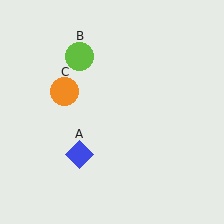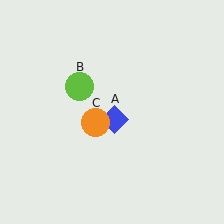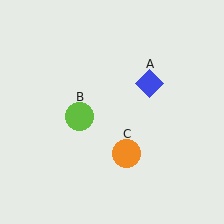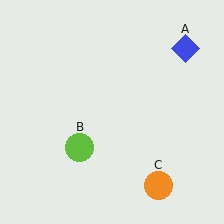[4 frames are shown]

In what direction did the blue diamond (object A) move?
The blue diamond (object A) moved up and to the right.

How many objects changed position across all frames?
3 objects changed position: blue diamond (object A), lime circle (object B), orange circle (object C).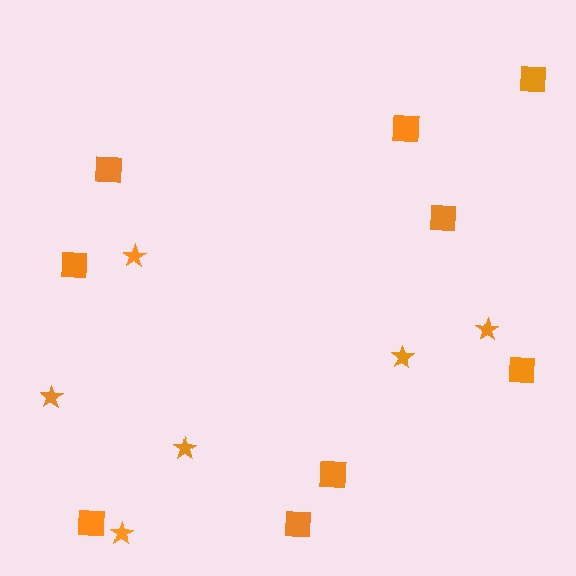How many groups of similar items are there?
There are 2 groups: one group of stars (6) and one group of squares (9).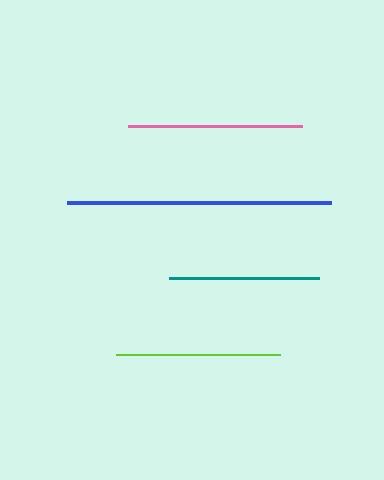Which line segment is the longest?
The blue line is the longest at approximately 264 pixels.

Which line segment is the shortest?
The teal line is the shortest at approximately 150 pixels.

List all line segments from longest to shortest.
From longest to shortest: blue, pink, lime, teal.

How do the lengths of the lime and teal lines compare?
The lime and teal lines are approximately the same length.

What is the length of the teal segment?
The teal segment is approximately 150 pixels long.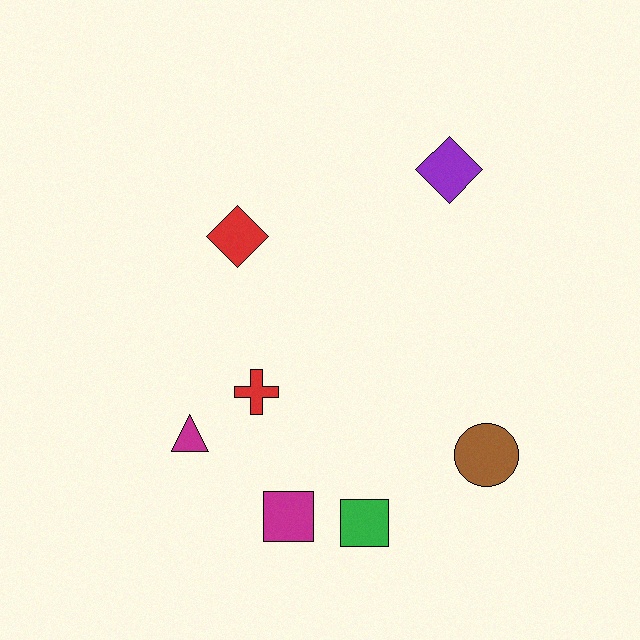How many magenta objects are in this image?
There are 2 magenta objects.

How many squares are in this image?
There are 2 squares.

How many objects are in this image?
There are 7 objects.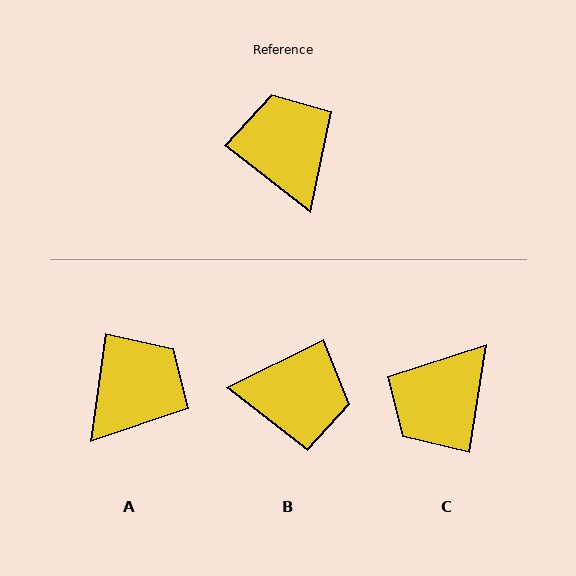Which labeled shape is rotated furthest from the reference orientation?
C, about 119 degrees away.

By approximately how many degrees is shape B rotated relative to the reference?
Approximately 116 degrees clockwise.